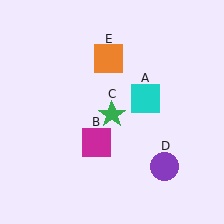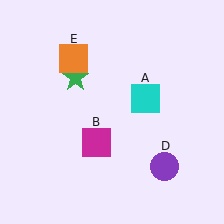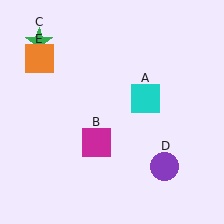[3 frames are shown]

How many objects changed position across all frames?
2 objects changed position: green star (object C), orange square (object E).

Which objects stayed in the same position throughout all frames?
Cyan square (object A) and magenta square (object B) and purple circle (object D) remained stationary.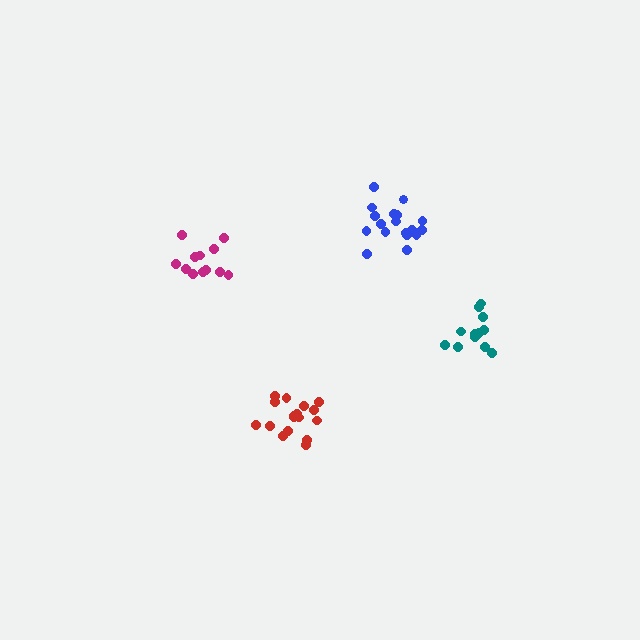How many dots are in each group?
Group 1: 18 dots, Group 2: 17 dots, Group 3: 12 dots, Group 4: 12 dots (59 total).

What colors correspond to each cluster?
The clusters are colored: blue, red, teal, magenta.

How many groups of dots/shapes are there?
There are 4 groups.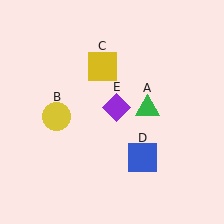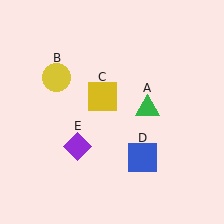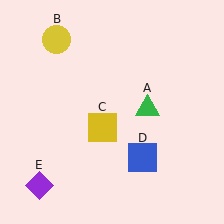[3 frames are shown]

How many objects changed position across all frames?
3 objects changed position: yellow circle (object B), yellow square (object C), purple diamond (object E).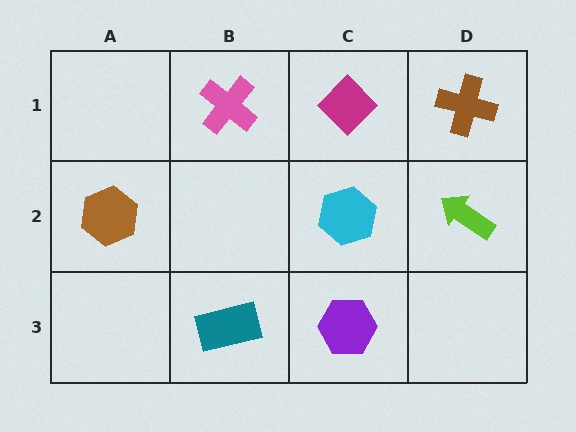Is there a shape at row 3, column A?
No, that cell is empty.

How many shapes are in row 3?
2 shapes.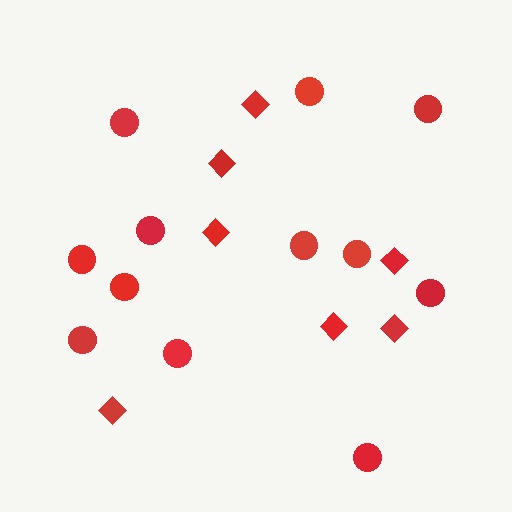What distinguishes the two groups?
There are 2 groups: one group of diamonds (7) and one group of circles (12).